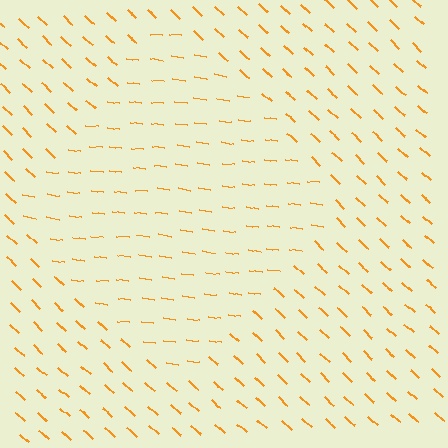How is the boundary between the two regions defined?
The boundary is defined purely by a change in line orientation (approximately 36 degrees difference). All lines are the same color and thickness.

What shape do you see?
I see a diamond.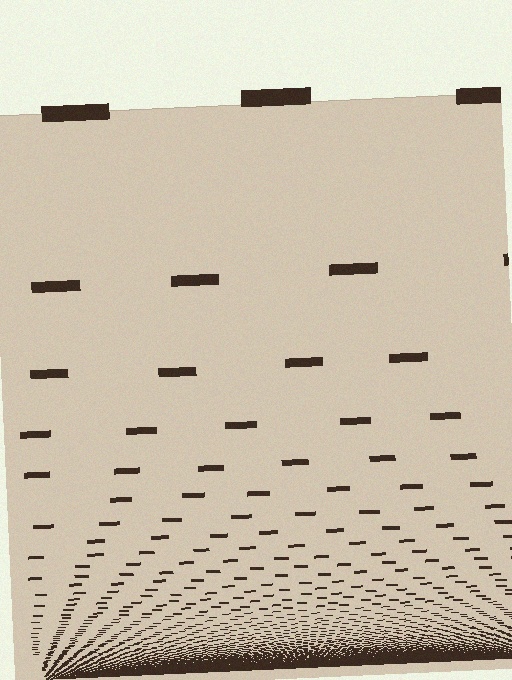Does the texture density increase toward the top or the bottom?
Density increases toward the bottom.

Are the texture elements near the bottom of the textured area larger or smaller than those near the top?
Smaller. The gradient is inverted — elements near the bottom are smaller and denser.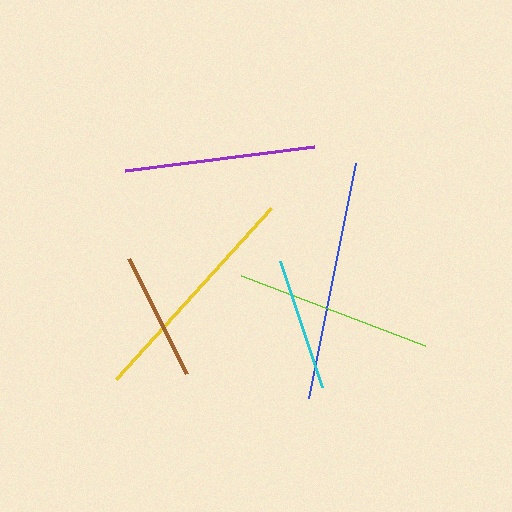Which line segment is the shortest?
The brown line is the shortest at approximately 129 pixels.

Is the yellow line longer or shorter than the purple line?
The yellow line is longer than the purple line.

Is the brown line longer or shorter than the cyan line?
The cyan line is longer than the brown line.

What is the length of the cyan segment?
The cyan segment is approximately 133 pixels long.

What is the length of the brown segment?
The brown segment is approximately 129 pixels long.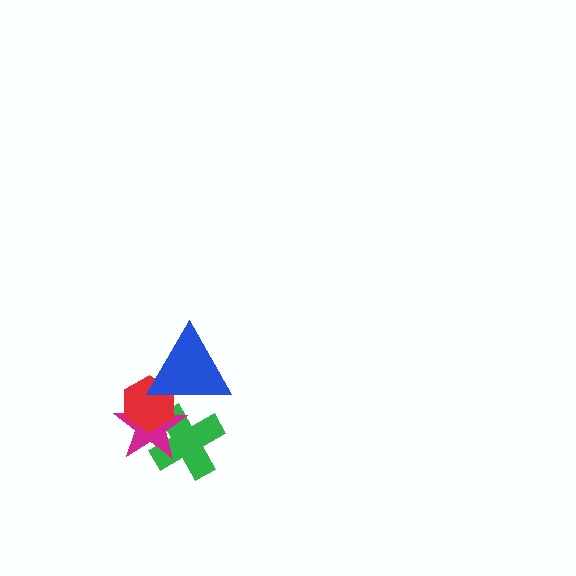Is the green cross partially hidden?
Yes, it is partially covered by another shape.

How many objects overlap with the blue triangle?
3 objects overlap with the blue triangle.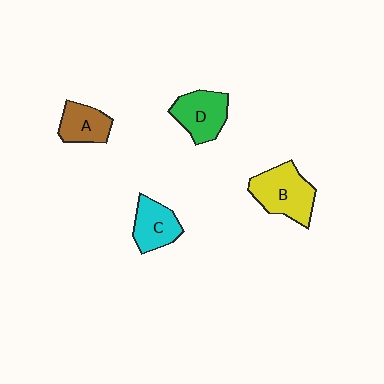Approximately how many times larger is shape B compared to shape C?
Approximately 1.4 times.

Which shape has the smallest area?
Shape A (brown).